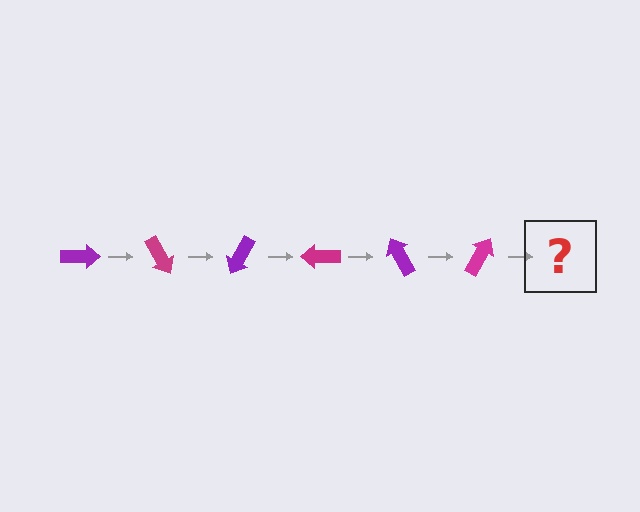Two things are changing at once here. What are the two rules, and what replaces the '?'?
The two rules are that it rotates 60 degrees each step and the color cycles through purple and magenta. The '?' should be a purple arrow, rotated 360 degrees from the start.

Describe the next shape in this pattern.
It should be a purple arrow, rotated 360 degrees from the start.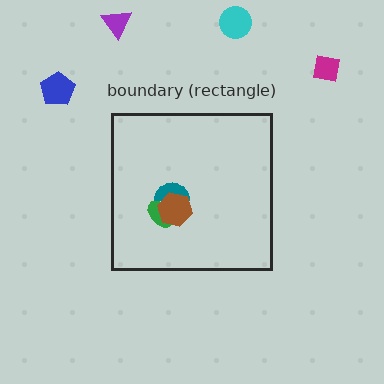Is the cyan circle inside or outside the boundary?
Outside.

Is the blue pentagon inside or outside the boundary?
Outside.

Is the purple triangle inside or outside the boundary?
Outside.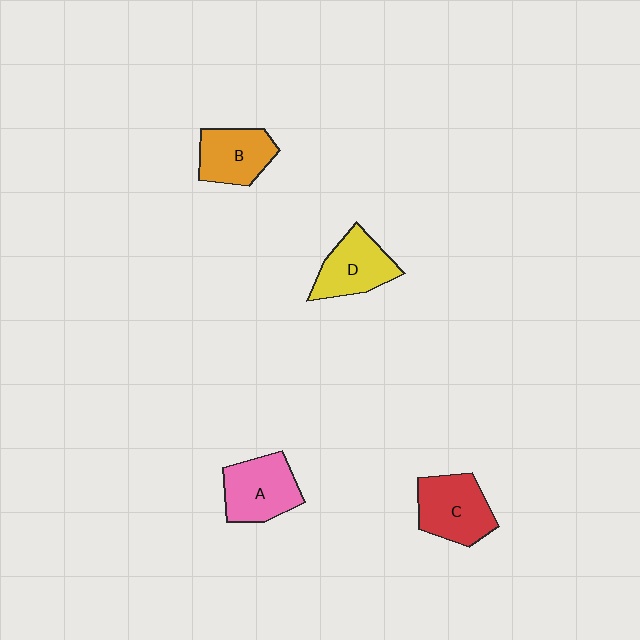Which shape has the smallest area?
Shape B (orange).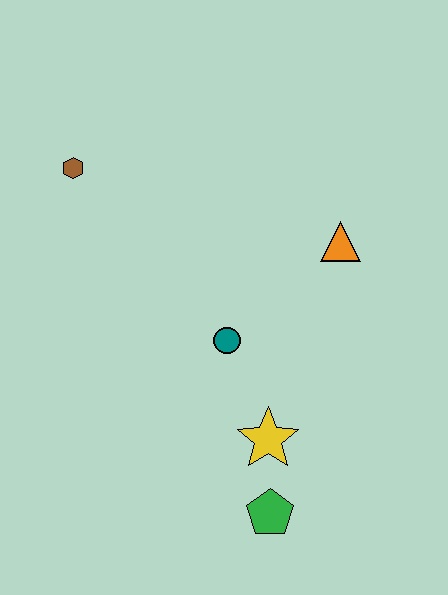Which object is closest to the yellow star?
The green pentagon is closest to the yellow star.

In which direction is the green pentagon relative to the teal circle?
The green pentagon is below the teal circle.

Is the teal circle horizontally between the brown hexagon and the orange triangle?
Yes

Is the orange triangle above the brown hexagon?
No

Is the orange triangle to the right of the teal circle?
Yes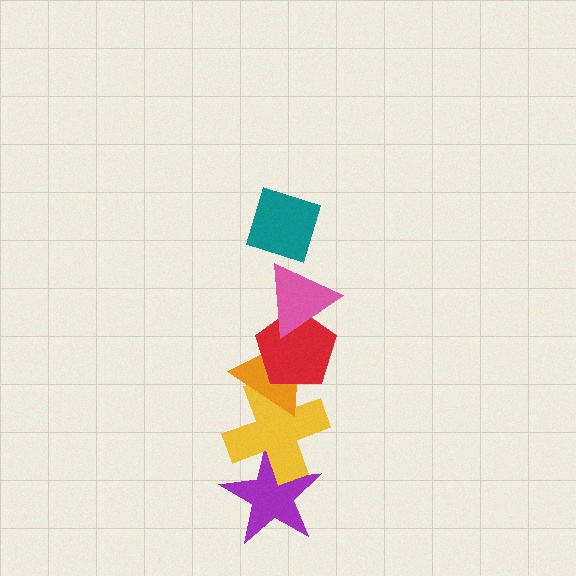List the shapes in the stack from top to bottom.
From top to bottom: the teal diamond, the pink triangle, the red pentagon, the orange triangle, the yellow cross, the purple star.